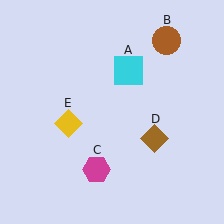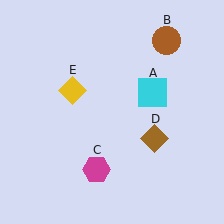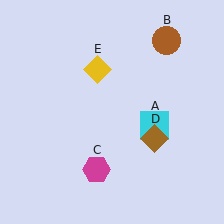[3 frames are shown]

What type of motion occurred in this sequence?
The cyan square (object A), yellow diamond (object E) rotated clockwise around the center of the scene.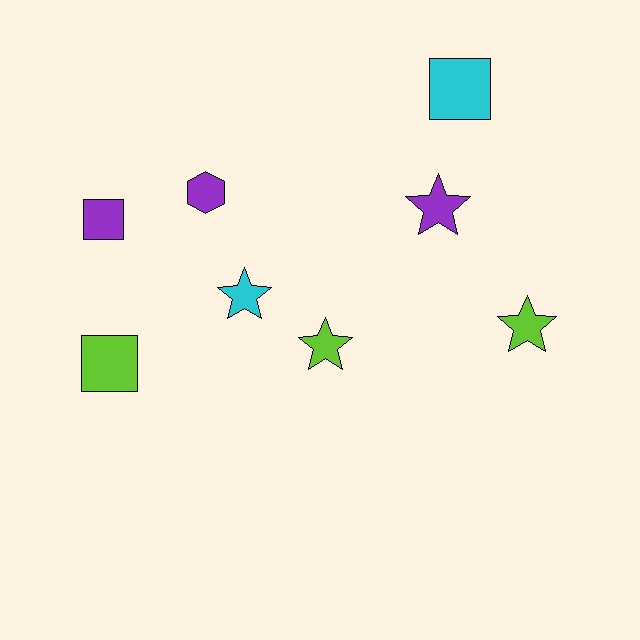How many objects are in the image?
There are 8 objects.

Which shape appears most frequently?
Star, with 4 objects.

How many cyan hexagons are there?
There are no cyan hexagons.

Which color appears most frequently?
Purple, with 3 objects.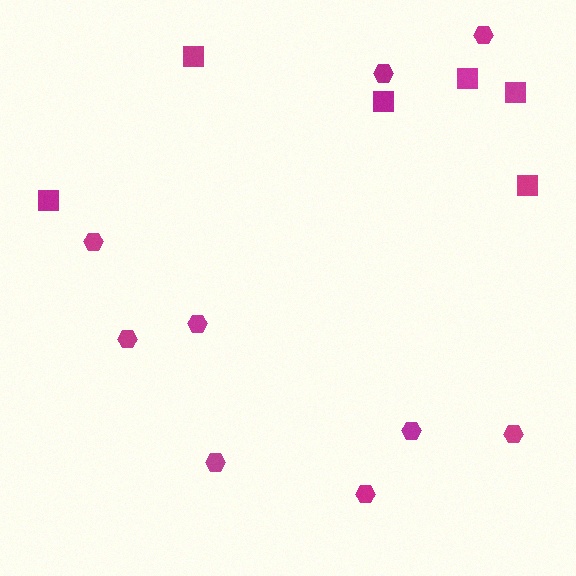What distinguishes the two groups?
There are 2 groups: one group of squares (6) and one group of hexagons (9).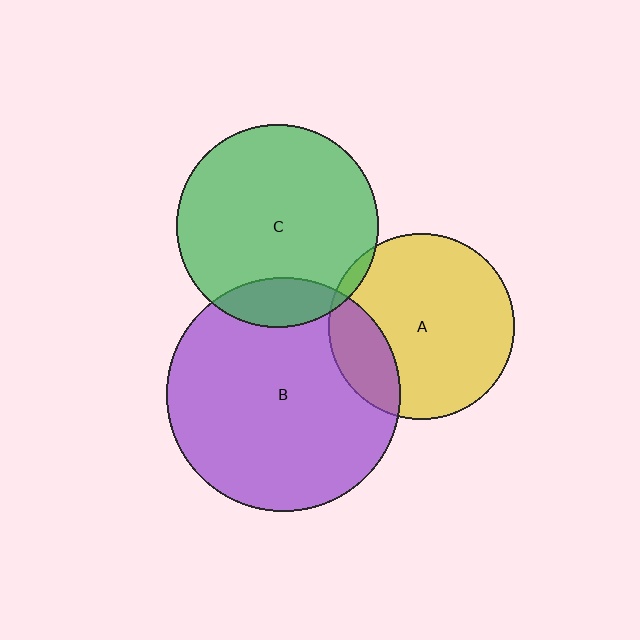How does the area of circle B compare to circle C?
Approximately 1.3 times.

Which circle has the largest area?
Circle B (purple).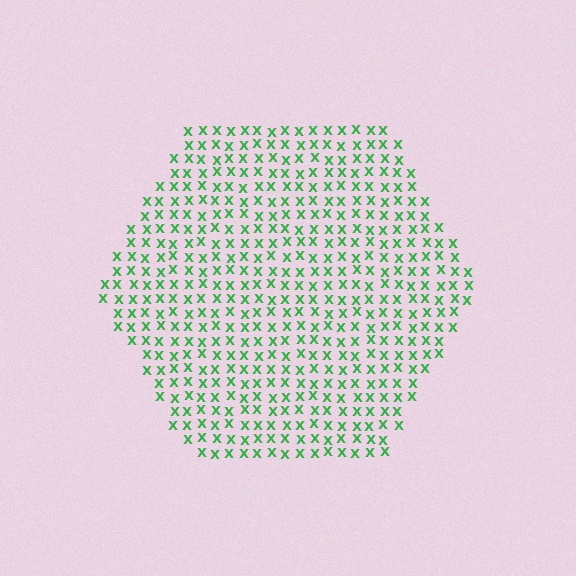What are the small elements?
The small elements are letter X's.